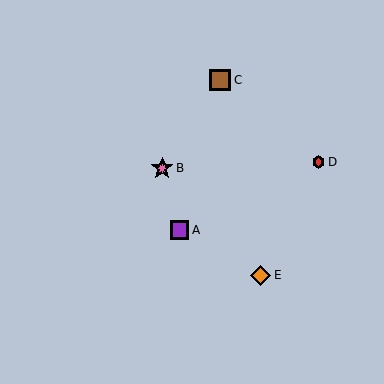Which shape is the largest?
The pink star (labeled B) is the largest.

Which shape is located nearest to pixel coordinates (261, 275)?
The orange diamond (labeled E) at (261, 276) is nearest to that location.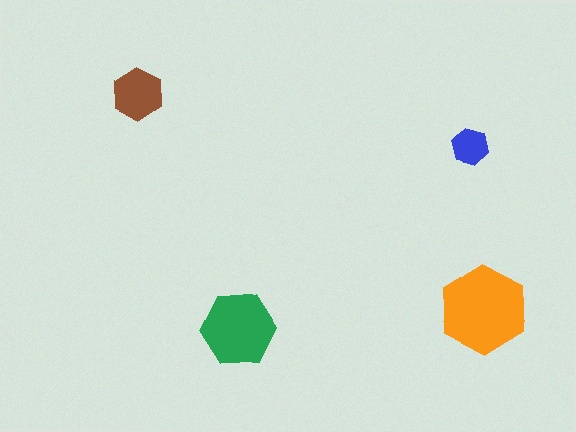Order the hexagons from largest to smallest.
the orange one, the green one, the brown one, the blue one.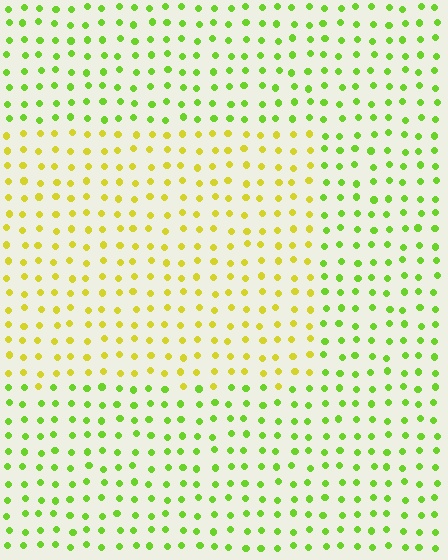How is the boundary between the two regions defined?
The boundary is defined purely by a slight shift in hue (about 38 degrees). Spacing, size, and orientation are identical on both sides.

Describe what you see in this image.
The image is filled with small lime elements in a uniform arrangement. A rectangle-shaped region is visible where the elements are tinted to a slightly different hue, forming a subtle color boundary.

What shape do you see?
I see a rectangle.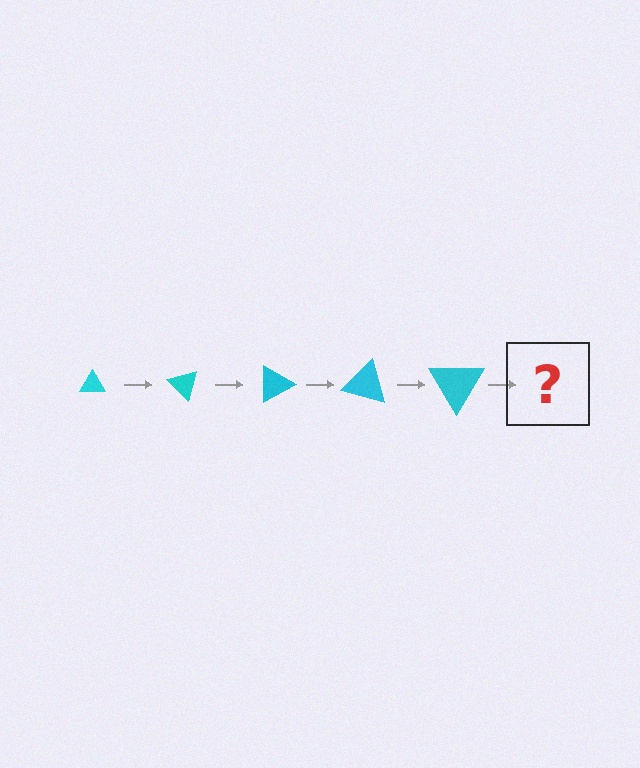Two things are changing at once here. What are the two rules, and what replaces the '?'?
The two rules are that the triangle grows larger each step and it rotates 45 degrees each step. The '?' should be a triangle, larger than the previous one and rotated 225 degrees from the start.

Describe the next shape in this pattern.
It should be a triangle, larger than the previous one and rotated 225 degrees from the start.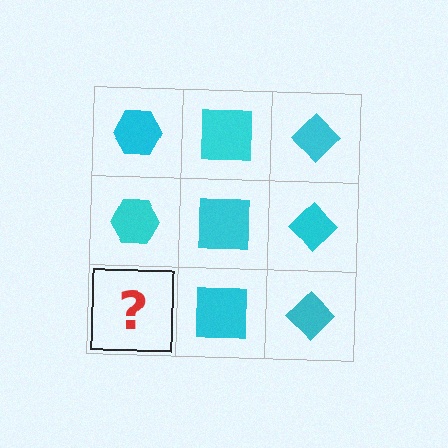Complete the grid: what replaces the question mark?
The question mark should be replaced with a cyan hexagon.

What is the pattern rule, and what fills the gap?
The rule is that each column has a consistent shape. The gap should be filled with a cyan hexagon.